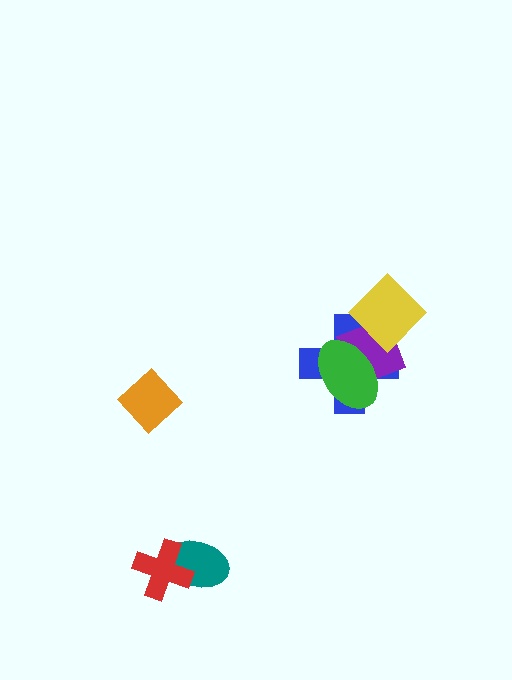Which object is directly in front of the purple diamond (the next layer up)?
The yellow diamond is directly in front of the purple diamond.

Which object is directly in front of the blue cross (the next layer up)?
The purple diamond is directly in front of the blue cross.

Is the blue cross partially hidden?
Yes, it is partially covered by another shape.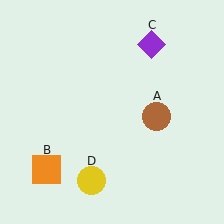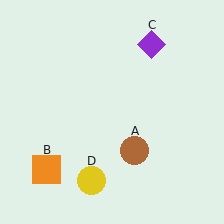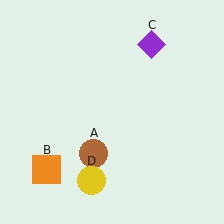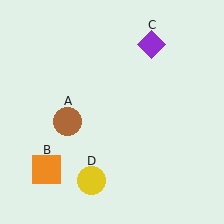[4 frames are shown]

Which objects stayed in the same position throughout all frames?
Orange square (object B) and purple diamond (object C) and yellow circle (object D) remained stationary.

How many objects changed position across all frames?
1 object changed position: brown circle (object A).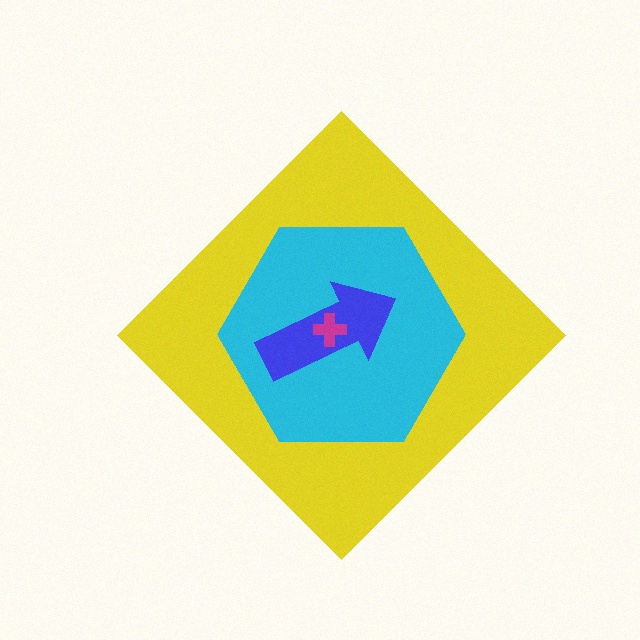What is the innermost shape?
The magenta cross.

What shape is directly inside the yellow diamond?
The cyan hexagon.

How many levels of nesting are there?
4.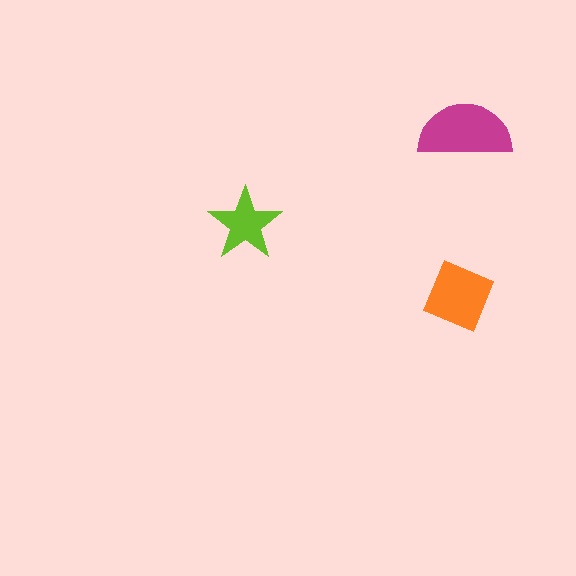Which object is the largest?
The magenta semicircle.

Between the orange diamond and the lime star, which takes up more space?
The orange diamond.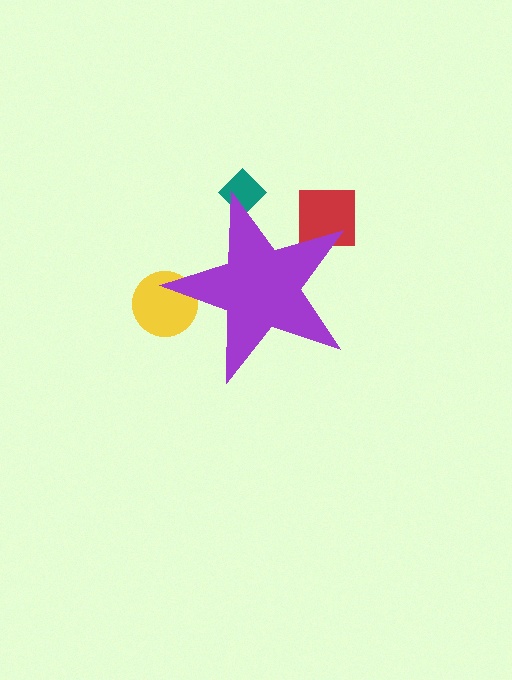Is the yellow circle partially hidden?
Yes, the yellow circle is partially hidden behind the purple star.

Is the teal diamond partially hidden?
Yes, the teal diamond is partially hidden behind the purple star.